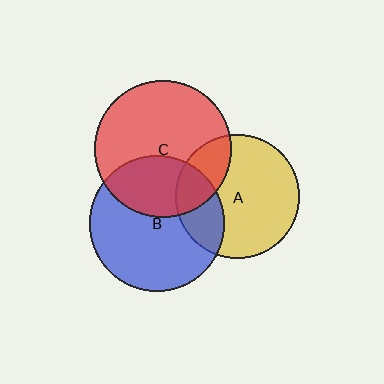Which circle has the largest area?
Circle C (red).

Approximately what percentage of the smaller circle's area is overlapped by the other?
Approximately 25%.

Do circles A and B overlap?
Yes.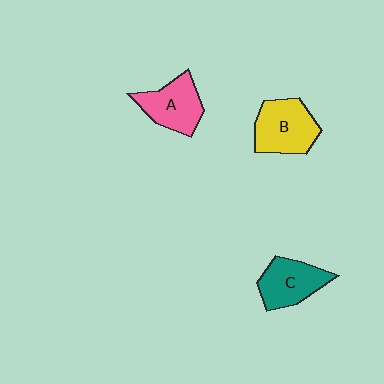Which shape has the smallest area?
Shape C (teal).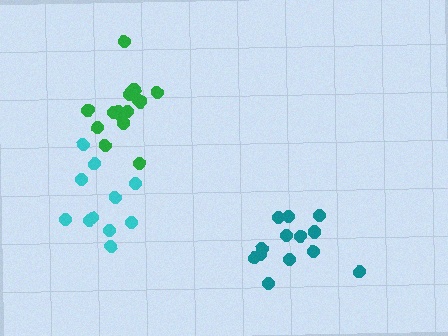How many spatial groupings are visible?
There are 3 spatial groupings.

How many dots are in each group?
Group 1: 11 dots, Group 2: 13 dots, Group 3: 16 dots (40 total).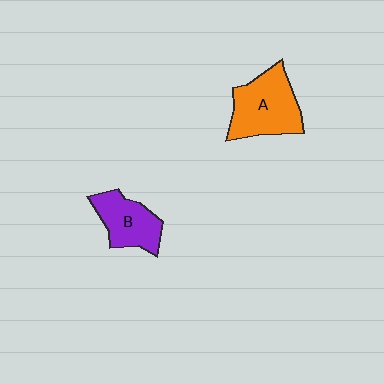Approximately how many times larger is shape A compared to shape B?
Approximately 1.4 times.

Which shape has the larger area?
Shape A (orange).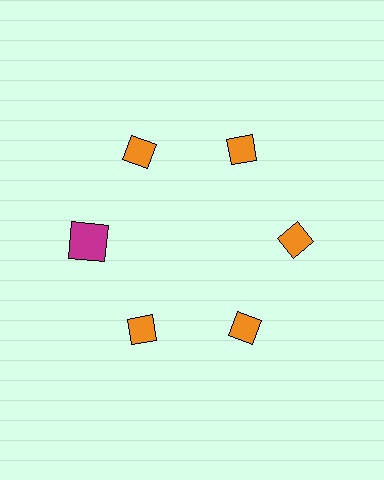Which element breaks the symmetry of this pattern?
The magenta square at roughly the 9 o'clock position breaks the symmetry. All other shapes are orange diamonds.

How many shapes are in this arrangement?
There are 6 shapes arranged in a ring pattern.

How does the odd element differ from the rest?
It differs in both color (magenta instead of orange) and shape (square instead of diamond).